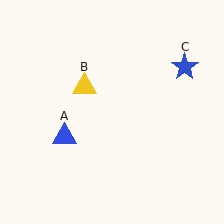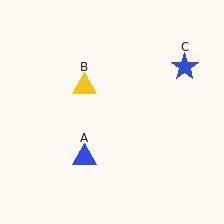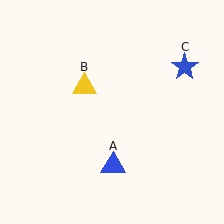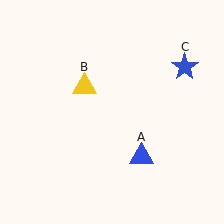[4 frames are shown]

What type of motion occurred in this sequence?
The blue triangle (object A) rotated counterclockwise around the center of the scene.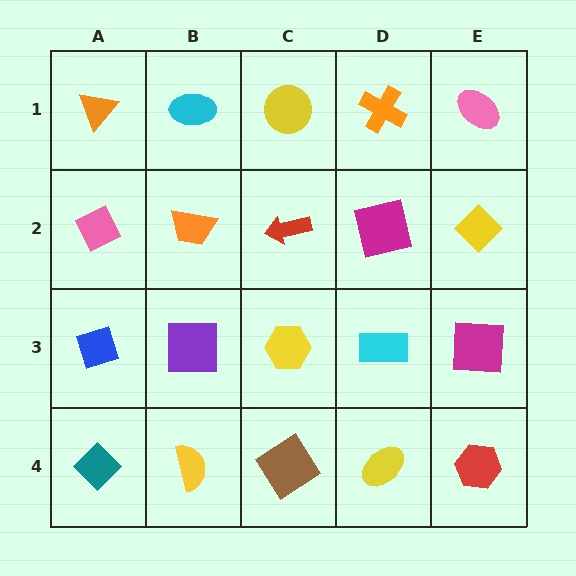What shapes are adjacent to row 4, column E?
A magenta square (row 3, column E), a yellow ellipse (row 4, column D).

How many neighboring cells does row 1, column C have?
3.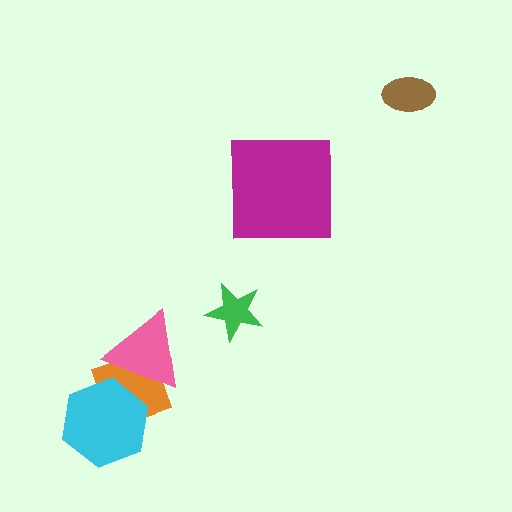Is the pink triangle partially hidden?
Yes, it is partially covered by another shape.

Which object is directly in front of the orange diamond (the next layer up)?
The pink triangle is directly in front of the orange diamond.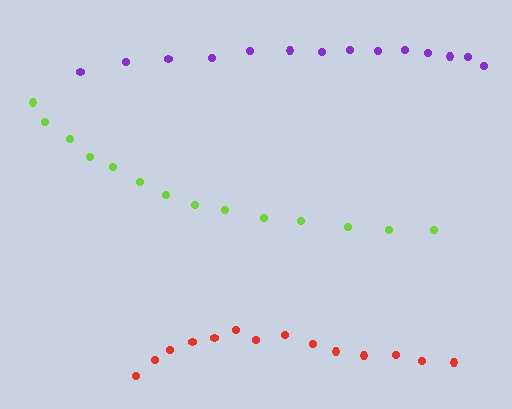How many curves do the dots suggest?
There are 3 distinct paths.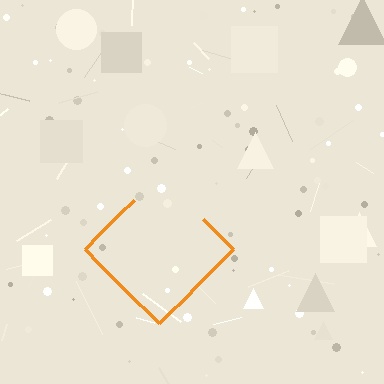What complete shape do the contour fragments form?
The contour fragments form a diamond.